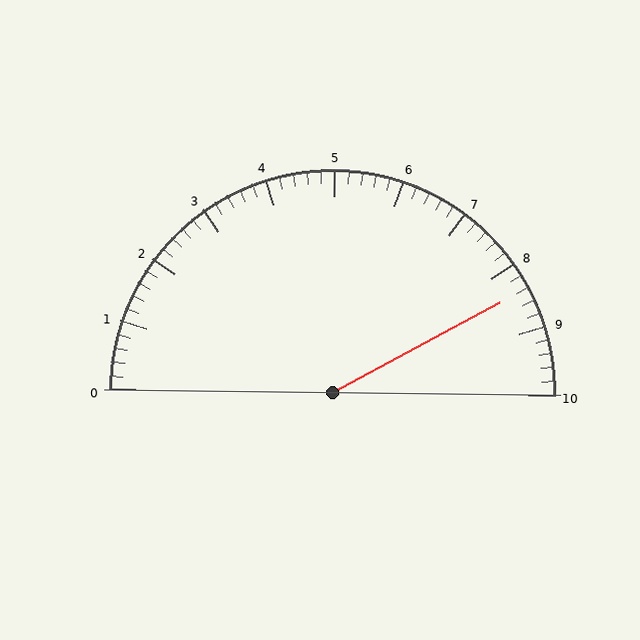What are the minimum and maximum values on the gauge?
The gauge ranges from 0 to 10.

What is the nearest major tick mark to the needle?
The nearest major tick mark is 8.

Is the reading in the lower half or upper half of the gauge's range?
The reading is in the upper half of the range (0 to 10).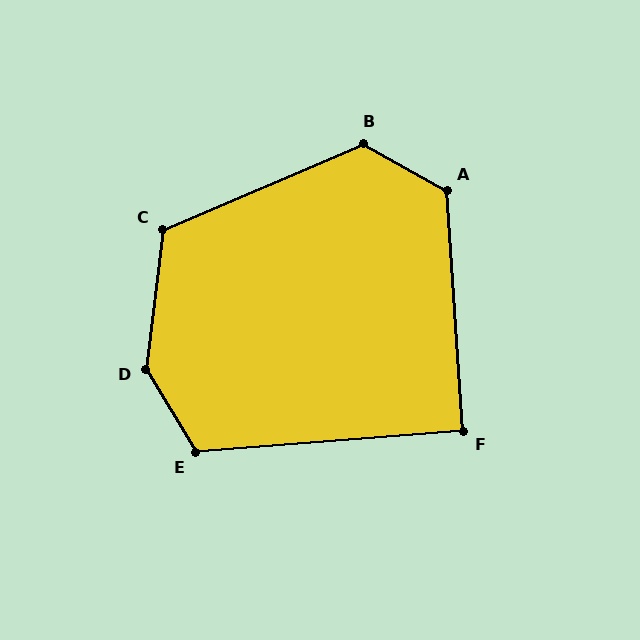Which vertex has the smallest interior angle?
F, at approximately 91 degrees.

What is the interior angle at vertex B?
Approximately 128 degrees (obtuse).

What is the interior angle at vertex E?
Approximately 117 degrees (obtuse).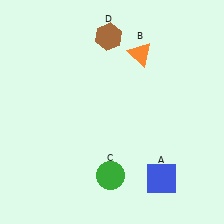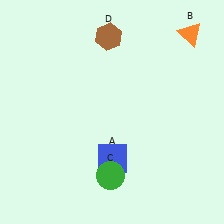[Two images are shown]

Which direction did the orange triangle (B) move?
The orange triangle (B) moved right.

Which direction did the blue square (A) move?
The blue square (A) moved left.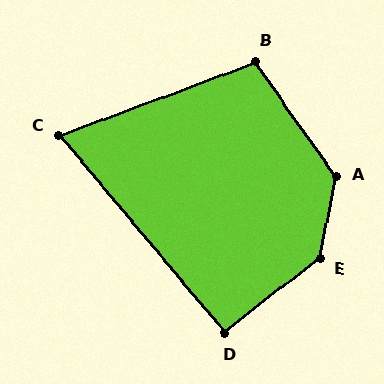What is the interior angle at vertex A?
Approximately 134 degrees (obtuse).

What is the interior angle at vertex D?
Approximately 92 degrees (approximately right).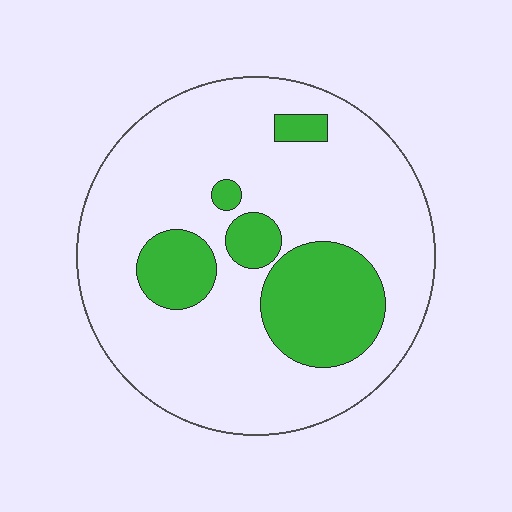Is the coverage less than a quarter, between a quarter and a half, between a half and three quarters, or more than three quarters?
Less than a quarter.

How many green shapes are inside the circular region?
5.